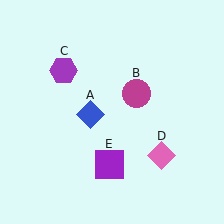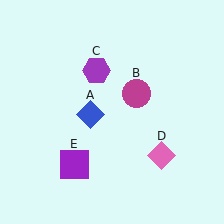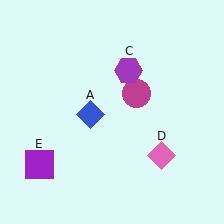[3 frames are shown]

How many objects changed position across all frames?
2 objects changed position: purple hexagon (object C), purple square (object E).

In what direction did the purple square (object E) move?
The purple square (object E) moved left.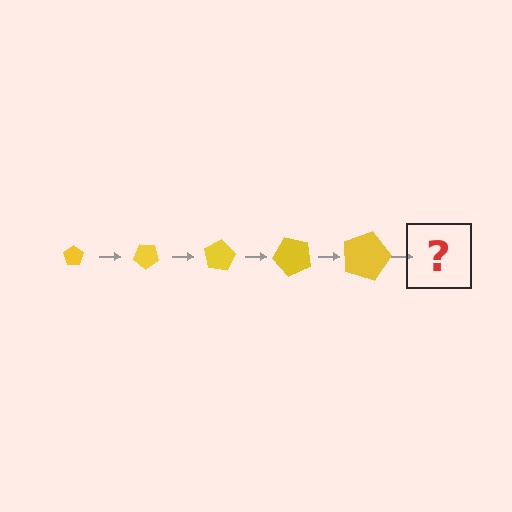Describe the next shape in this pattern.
It should be a pentagon, larger than the previous one and rotated 200 degrees from the start.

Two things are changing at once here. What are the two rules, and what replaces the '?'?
The two rules are that the pentagon grows larger each step and it rotates 40 degrees each step. The '?' should be a pentagon, larger than the previous one and rotated 200 degrees from the start.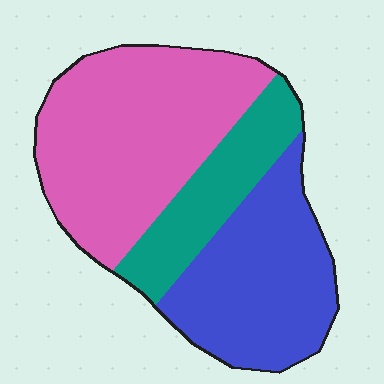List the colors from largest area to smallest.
From largest to smallest: pink, blue, teal.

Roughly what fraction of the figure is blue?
Blue covers about 35% of the figure.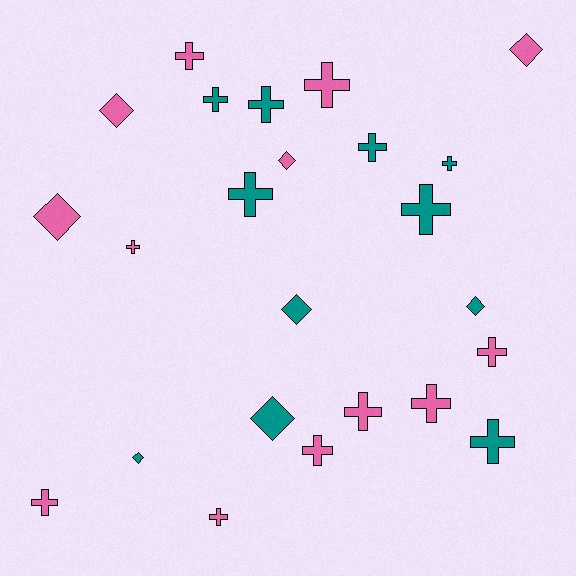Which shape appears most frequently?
Cross, with 16 objects.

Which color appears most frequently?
Pink, with 13 objects.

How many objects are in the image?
There are 24 objects.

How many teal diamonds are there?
There are 4 teal diamonds.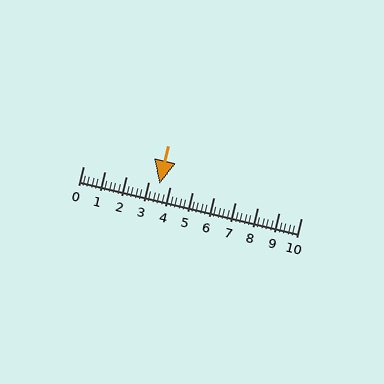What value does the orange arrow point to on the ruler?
The orange arrow points to approximately 3.5.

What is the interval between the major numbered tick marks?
The major tick marks are spaced 1 units apart.